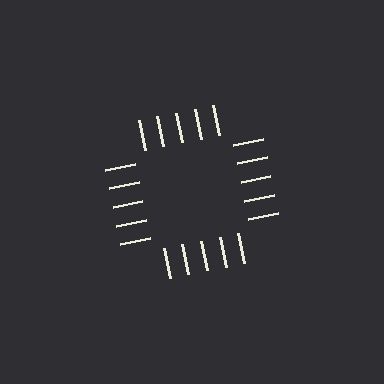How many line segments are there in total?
20 — 5 along each of the 4 edges.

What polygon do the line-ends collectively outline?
An illusory square — the line segments terminate on its edges but no continuous stroke is drawn.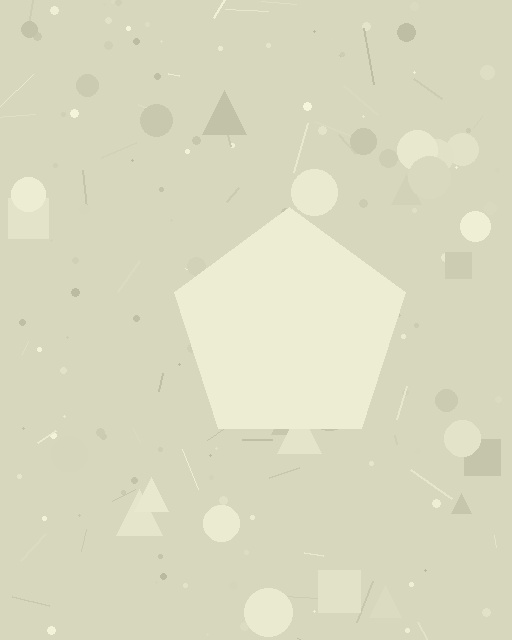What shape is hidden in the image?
A pentagon is hidden in the image.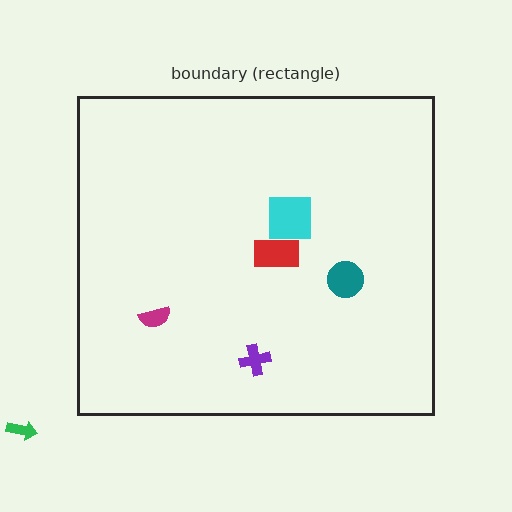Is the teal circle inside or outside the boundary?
Inside.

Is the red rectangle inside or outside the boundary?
Inside.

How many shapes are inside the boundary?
5 inside, 1 outside.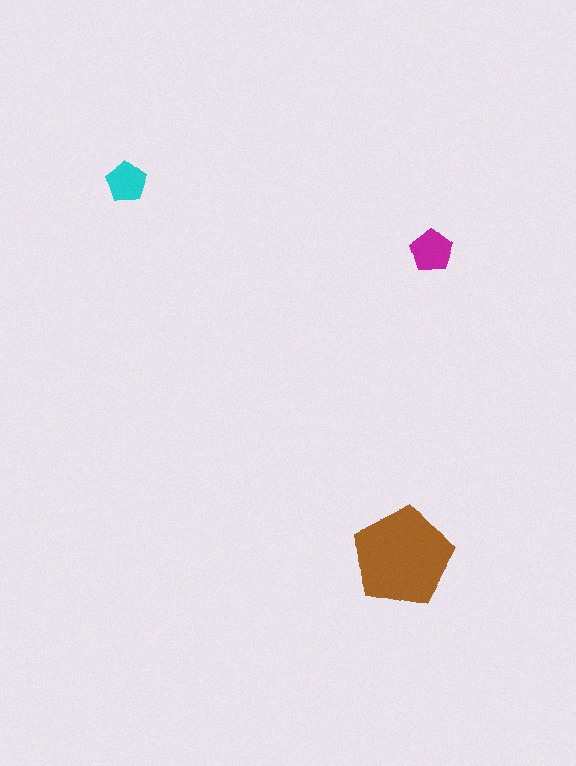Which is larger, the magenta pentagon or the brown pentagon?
The brown one.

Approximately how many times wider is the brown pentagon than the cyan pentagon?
About 2.5 times wider.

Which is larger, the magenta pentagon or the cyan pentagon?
The magenta one.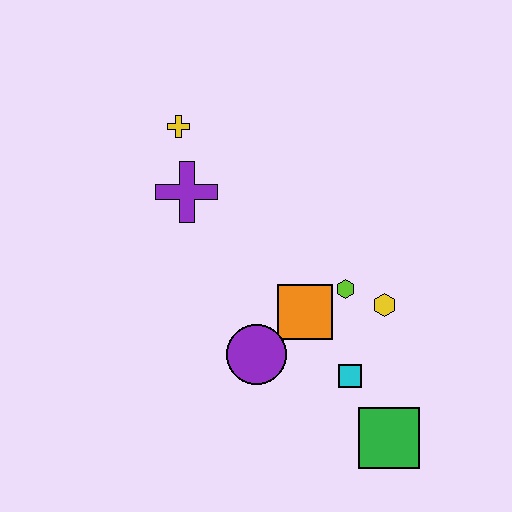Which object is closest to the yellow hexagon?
The lime hexagon is closest to the yellow hexagon.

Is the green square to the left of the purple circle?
No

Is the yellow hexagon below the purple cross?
Yes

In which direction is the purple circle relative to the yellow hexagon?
The purple circle is to the left of the yellow hexagon.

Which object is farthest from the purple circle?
The yellow cross is farthest from the purple circle.